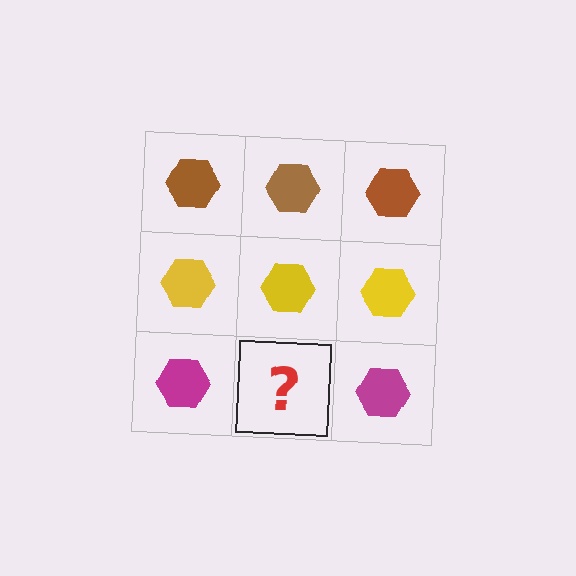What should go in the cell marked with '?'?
The missing cell should contain a magenta hexagon.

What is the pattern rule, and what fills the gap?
The rule is that each row has a consistent color. The gap should be filled with a magenta hexagon.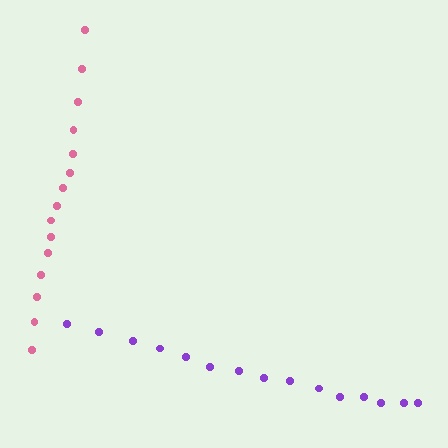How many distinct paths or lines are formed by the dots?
There are 2 distinct paths.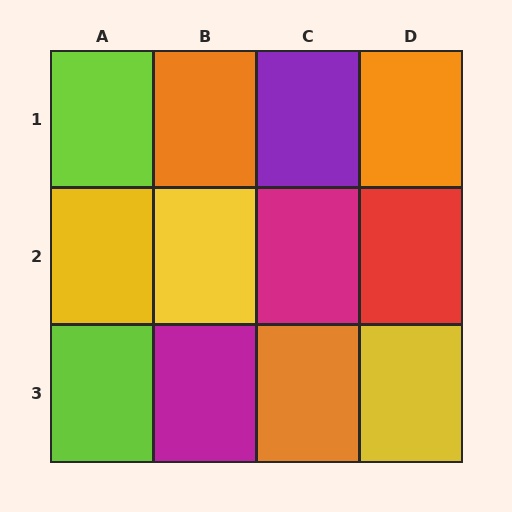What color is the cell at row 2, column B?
Yellow.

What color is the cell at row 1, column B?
Orange.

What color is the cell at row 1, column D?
Orange.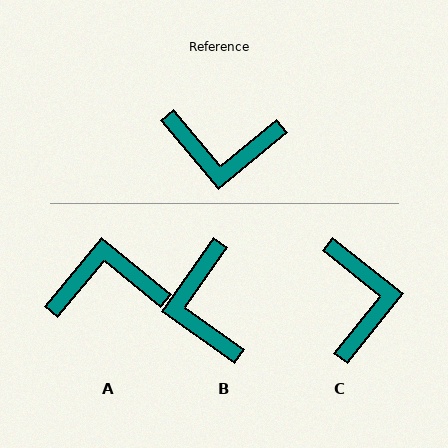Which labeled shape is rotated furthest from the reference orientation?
A, about 169 degrees away.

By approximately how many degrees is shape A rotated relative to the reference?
Approximately 169 degrees clockwise.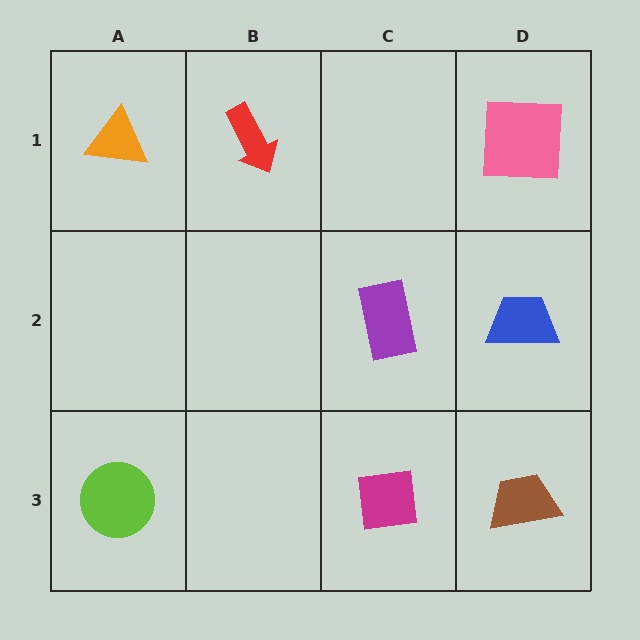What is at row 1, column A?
An orange triangle.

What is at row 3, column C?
A magenta square.